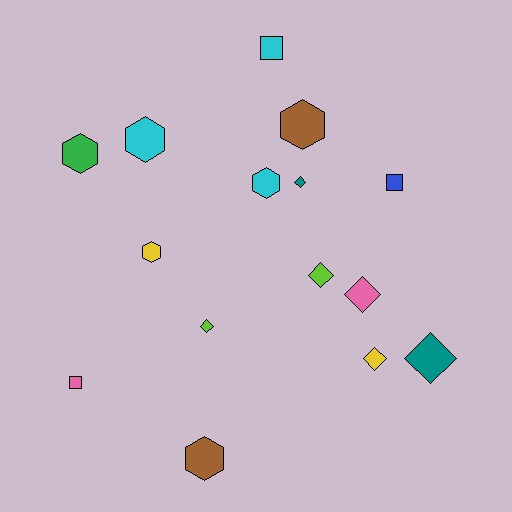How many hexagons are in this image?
There are 6 hexagons.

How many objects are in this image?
There are 15 objects.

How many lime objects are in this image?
There are 2 lime objects.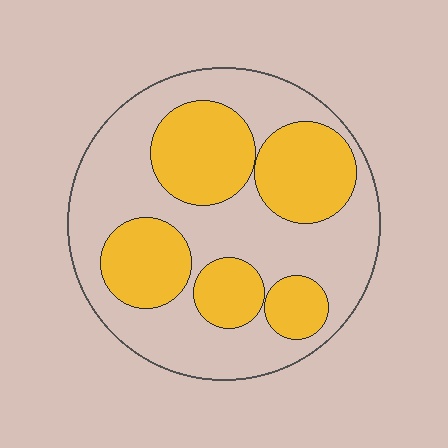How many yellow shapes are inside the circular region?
5.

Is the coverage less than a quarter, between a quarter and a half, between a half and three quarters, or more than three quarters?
Between a quarter and a half.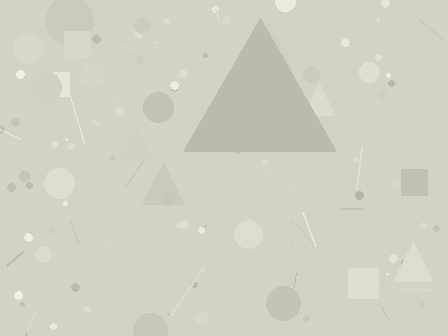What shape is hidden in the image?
A triangle is hidden in the image.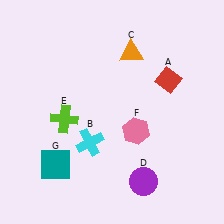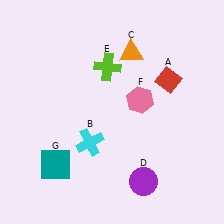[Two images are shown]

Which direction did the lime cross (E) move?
The lime cross (E) moved up.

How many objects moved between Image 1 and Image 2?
2 objects moved between the two images.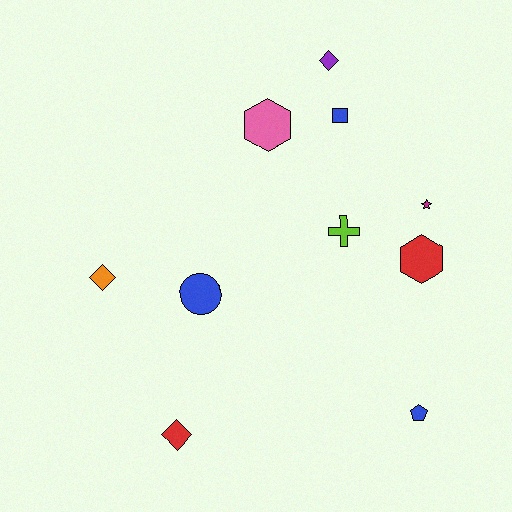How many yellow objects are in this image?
There are no yellow objects.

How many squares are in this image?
There is 1 square.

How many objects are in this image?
There are 10 objects.